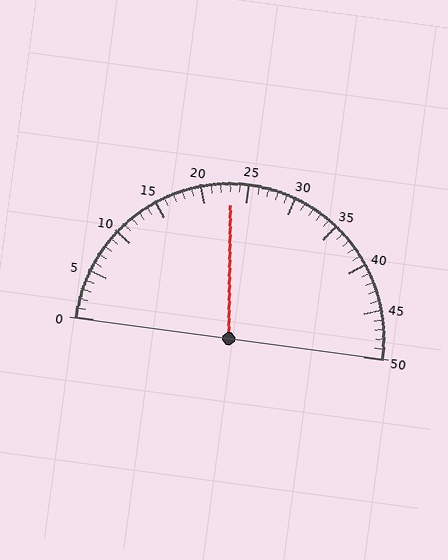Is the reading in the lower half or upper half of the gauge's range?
The reading is in the lower half of the range (0 to 50).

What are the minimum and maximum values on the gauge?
The gauge ranges from 0 to 50.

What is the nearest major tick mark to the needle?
The nearest major tick mark is 25.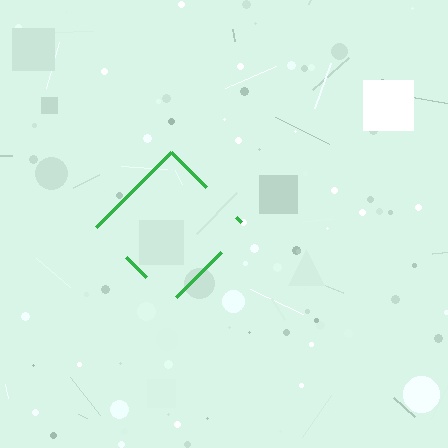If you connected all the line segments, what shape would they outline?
They would outline a diamond.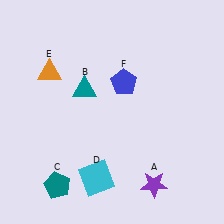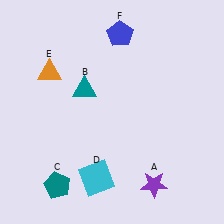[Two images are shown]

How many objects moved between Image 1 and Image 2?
1 object moved between the two images.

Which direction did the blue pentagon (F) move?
The blue pentagon (F) moved up.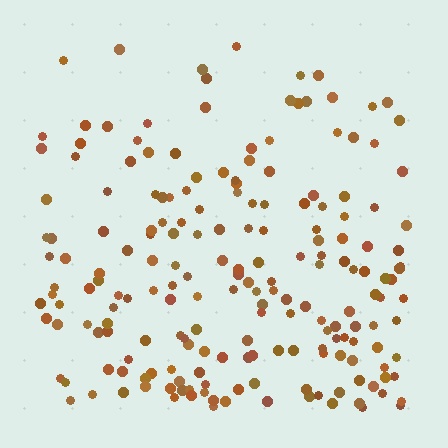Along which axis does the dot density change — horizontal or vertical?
Vertical.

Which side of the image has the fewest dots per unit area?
The top.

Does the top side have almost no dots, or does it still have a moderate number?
Still a moderate number, just noticeably fewer than the bottom.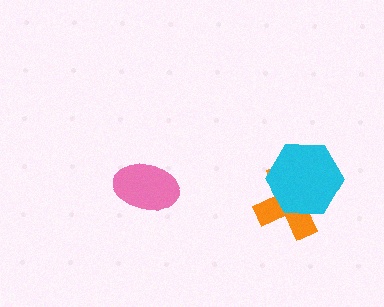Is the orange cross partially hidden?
Yes, it is partially covered by another shape.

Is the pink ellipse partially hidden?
No, no other shape covers it.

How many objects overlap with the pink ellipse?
0 objects overlap with the pink ellipse.